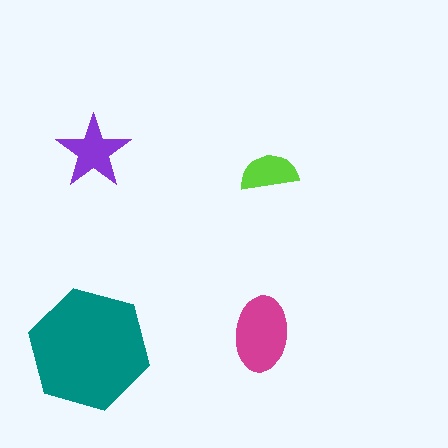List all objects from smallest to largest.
The lime semicircle, the purple star, the magenta ellipse, the teal hexagon.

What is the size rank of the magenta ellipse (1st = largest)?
2nd.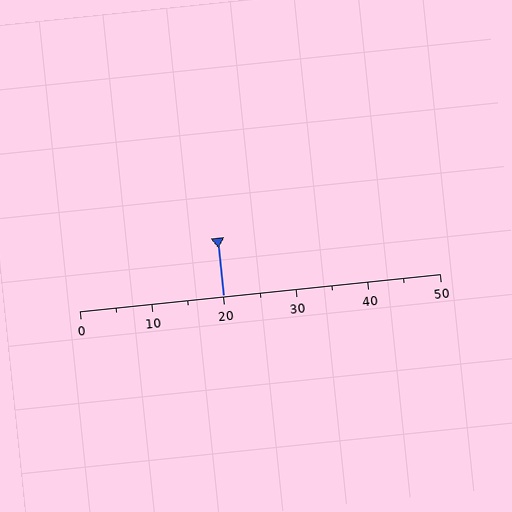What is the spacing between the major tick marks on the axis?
The major ticks are spaced 10 apart.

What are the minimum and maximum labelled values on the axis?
The axis runs from 0 to 50.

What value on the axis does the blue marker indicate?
The marker indicates approximately 20.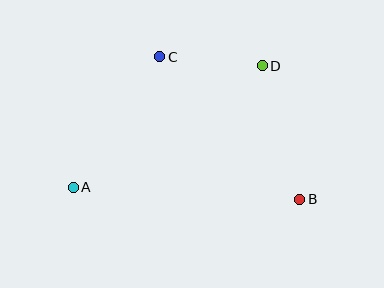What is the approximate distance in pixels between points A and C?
The distance between A and C is approximately 156 pixels.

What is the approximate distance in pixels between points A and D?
The distance between A and D is approximately 224 pixels.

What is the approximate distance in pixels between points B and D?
The distance between B and D is approximately 138 pixels.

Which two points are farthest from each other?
Points A and B are farthest from each other.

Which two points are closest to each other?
Points C and D are closest to each other.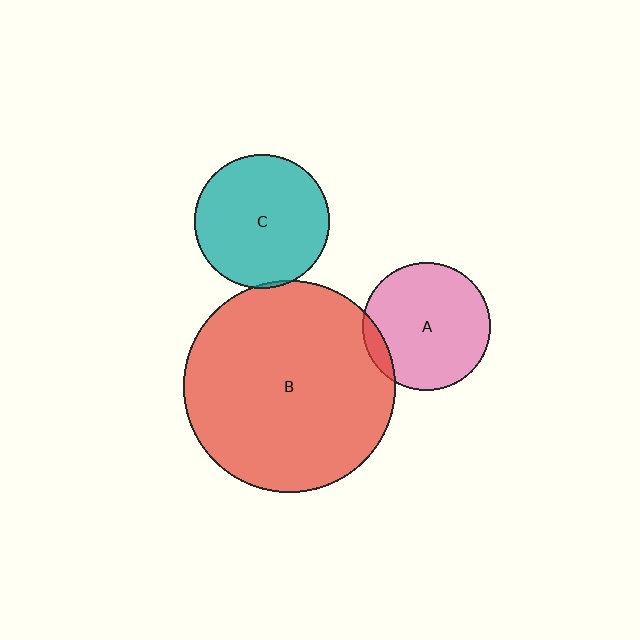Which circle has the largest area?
Circle B (red).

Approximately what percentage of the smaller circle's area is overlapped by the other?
Approximately 10%.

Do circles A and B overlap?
Yes.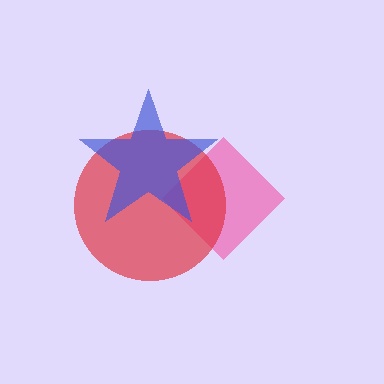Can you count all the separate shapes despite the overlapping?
Yes, there are 3 separate shapes.